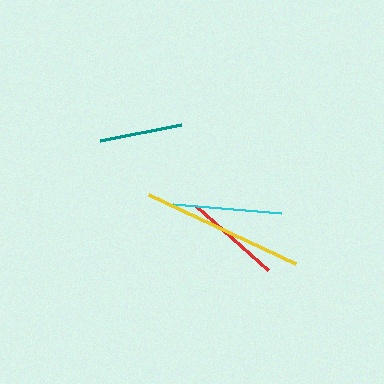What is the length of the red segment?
The red segment is approximately 97 pixels long.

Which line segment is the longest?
The yellow line is the longest at approximately 163 pixels.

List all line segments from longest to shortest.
From longest to shortest: yellow, cyan, red, teal.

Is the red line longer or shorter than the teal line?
The red line is longer than the teal line.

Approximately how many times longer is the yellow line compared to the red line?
The yellow line is approximately 1.7 times the length of the red line.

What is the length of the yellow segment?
The yellow segment is approximately 163 pixels long.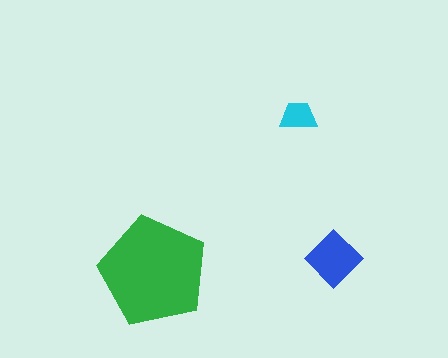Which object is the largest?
The green pentagon.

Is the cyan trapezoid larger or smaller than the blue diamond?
Smaller.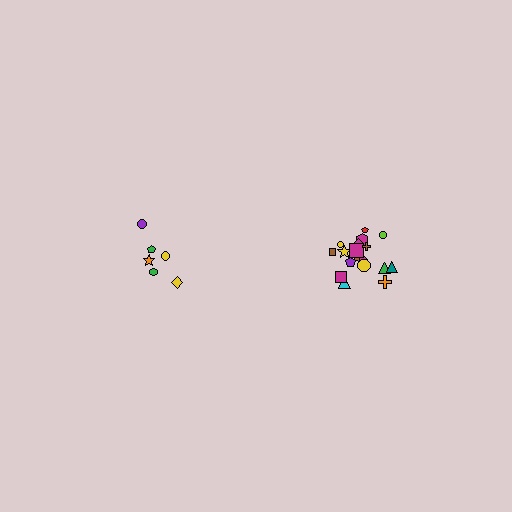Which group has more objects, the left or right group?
The right group.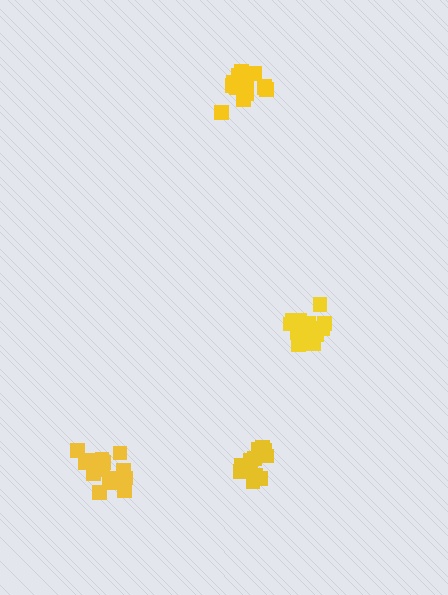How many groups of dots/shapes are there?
There are 4 groups.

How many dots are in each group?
Group 1: 17 dots, Group 2: 16 dots, Group 3: 20 dots, Group 4: 16 dots (69 total).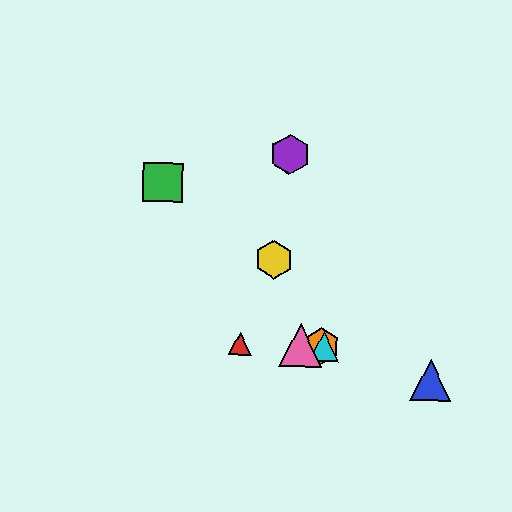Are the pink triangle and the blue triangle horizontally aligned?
No, the pink triangle is at y≈346 and the blue triangle is at y≈381.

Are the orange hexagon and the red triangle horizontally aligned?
Yes, both are at y≈346.